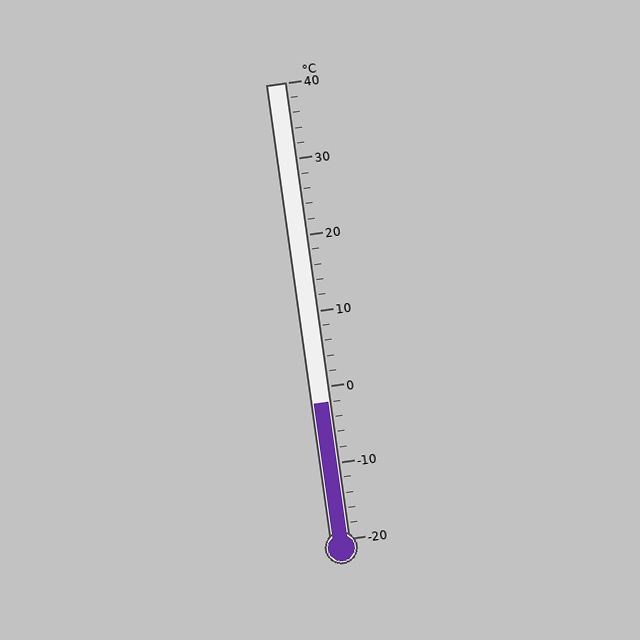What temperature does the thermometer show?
The thermometer shows approximately -2°C.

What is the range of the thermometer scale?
The thermometer scale ranges from -20°C to 40°C.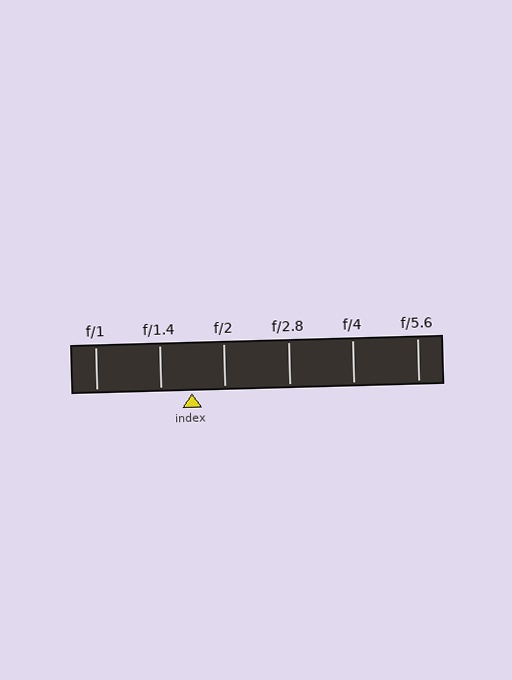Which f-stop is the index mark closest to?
The index mark is closest to f/1.4.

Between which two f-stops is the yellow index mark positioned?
The index mark is between f/1.4 and f/2.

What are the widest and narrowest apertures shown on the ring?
The widest aperture shown is f/1 and the narrowest is f/5.6.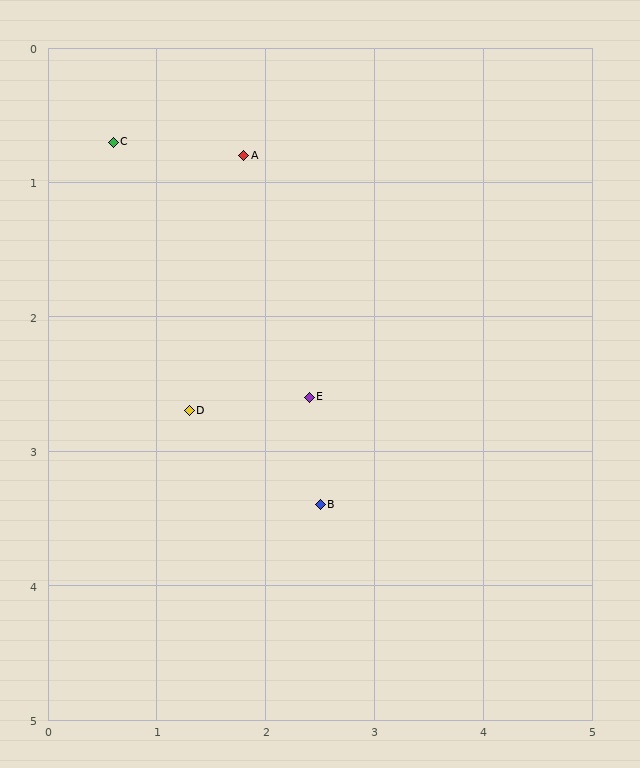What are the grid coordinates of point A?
Point A is at approximately (1.8, 0.8).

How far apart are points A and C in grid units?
Points A and C are about 1.2 grid units apart.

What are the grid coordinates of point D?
Point D is at approximately (1.3, 2.7).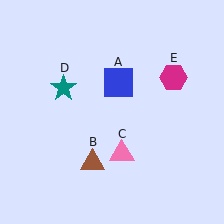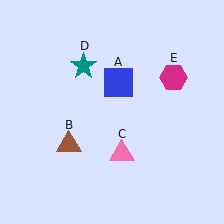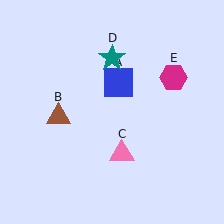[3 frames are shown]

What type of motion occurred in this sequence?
The brown triangle (object B), teal star (object D) rotated clockwise around the center of the scene.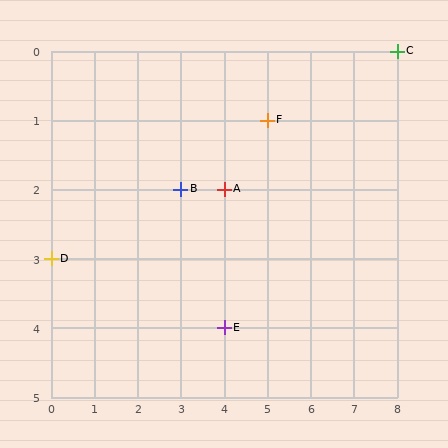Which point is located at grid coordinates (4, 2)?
Point A is at (4, 2).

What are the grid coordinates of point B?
Point B is at grid coordinates (3, 2).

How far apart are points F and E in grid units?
Points F and E are 1 column and 3 rows apart (about 3.2 grid units diagonally).